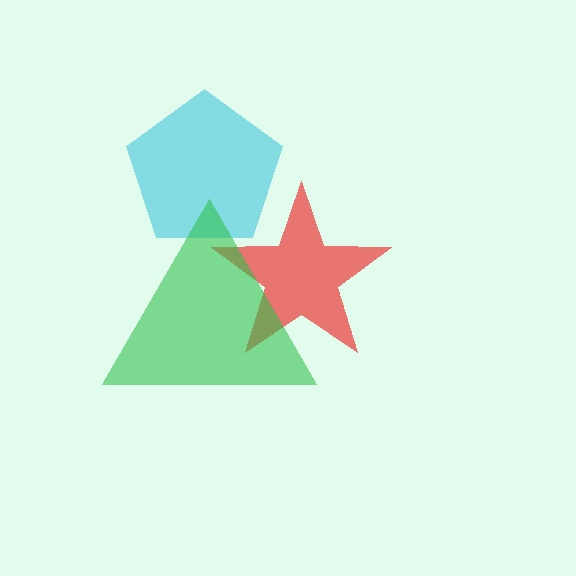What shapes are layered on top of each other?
The layered shapes are: a red star, a cyan pentagon, a green triangle.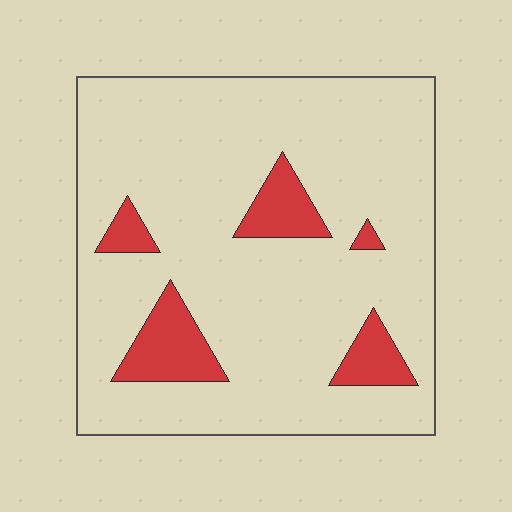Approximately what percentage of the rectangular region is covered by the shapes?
Approximately 15%.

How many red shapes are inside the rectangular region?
5.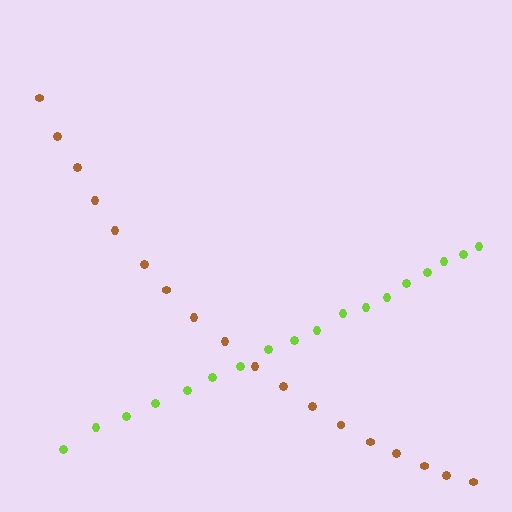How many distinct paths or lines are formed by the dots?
There are 2 distinct paths.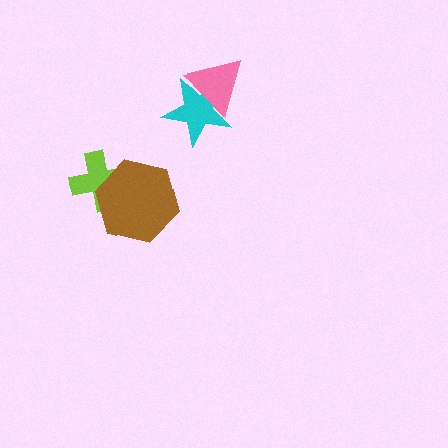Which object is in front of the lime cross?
The brown hexagon is in front of the lime cross.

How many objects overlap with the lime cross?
1 object overlaps with the lime cross.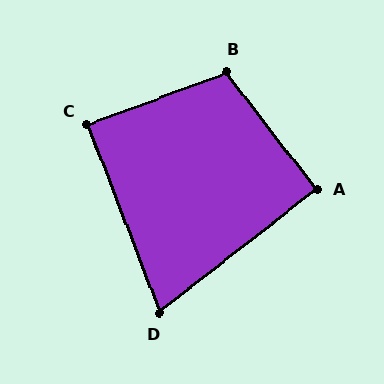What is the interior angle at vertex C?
Approximately 89 degrees (approximately right).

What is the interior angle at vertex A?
Approximately 91 degrees (approximately right).